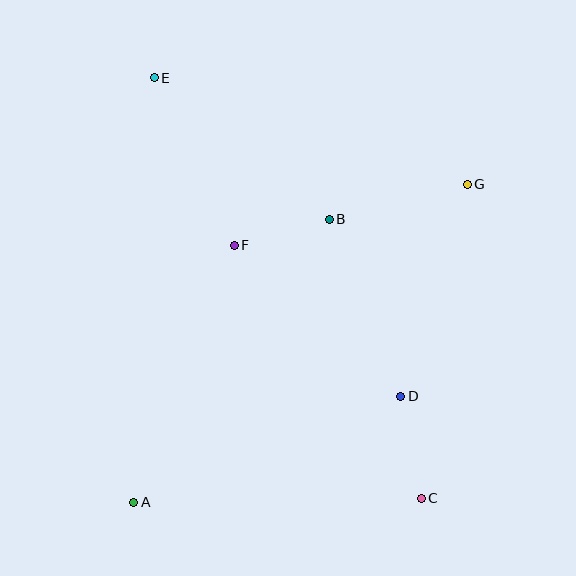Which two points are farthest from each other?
Points C and E are farthest from each other.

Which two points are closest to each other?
Points B and F are closest to each other.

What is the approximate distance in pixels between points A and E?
The distance between A and E is approximately 424 pixels.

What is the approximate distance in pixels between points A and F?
The distance between A and F is approximately 276 pixels.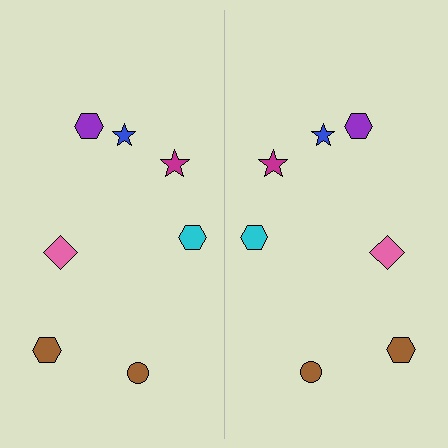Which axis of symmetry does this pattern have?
The pattern has a vertical axis of symmetry running through the center of the image.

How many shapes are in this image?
There are 14 shapes in this image.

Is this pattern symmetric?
Yes, this pattern has bilateral (reflection) symmetry.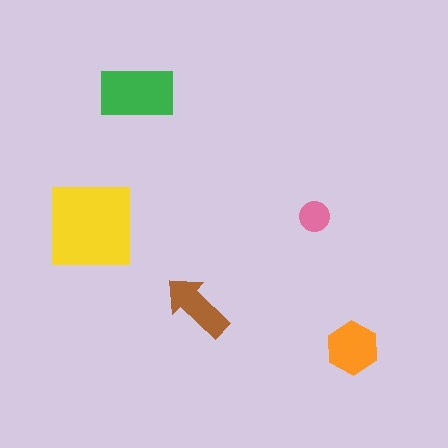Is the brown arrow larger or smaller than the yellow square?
Smaller.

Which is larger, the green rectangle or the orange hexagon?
The green rectangle.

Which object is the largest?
The yellow square.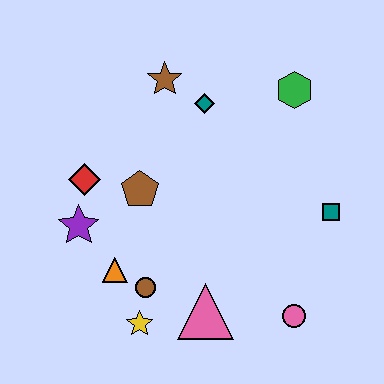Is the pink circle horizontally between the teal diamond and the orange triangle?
No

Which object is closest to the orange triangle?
The brown circle is closest to the orange triangle.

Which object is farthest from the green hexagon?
The yellow star is farthest from the green hexagon.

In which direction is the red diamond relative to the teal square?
The red diamond is to the left of the teal square.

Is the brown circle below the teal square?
Yes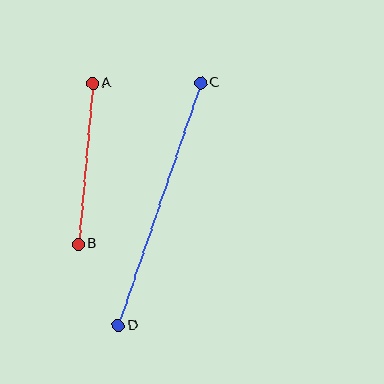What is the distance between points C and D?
The distance is approximately 257 pixels.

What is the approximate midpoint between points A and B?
The midpoint is at approximately (85, 164) pixels.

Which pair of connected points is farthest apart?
Points C and D are farthest apart.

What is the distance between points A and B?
The distance is approximately 161 pixels.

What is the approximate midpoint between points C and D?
The midpoint is at approximately (159, 204) pixels.